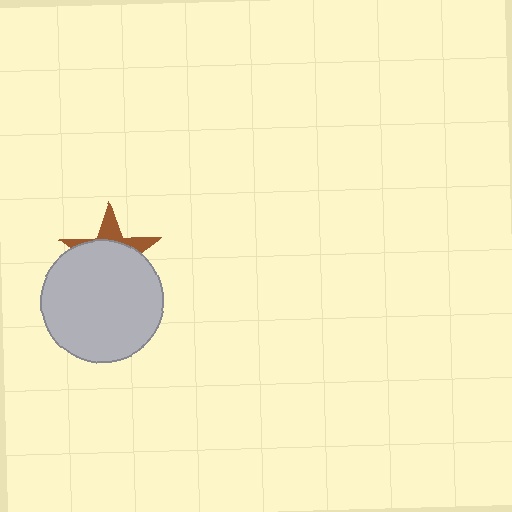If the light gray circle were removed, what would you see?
You would see the complete brown star.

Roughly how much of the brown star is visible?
A small part of it is visible (roughly 32%).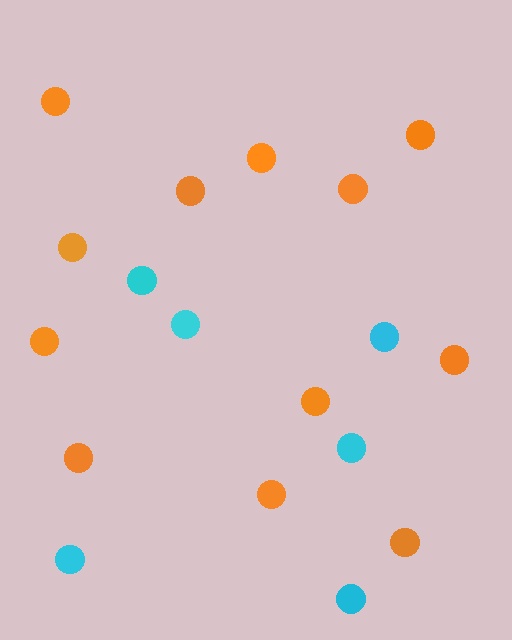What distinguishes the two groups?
There are 2 groups: one group of orange circles (12) and one group of cyan circles (6).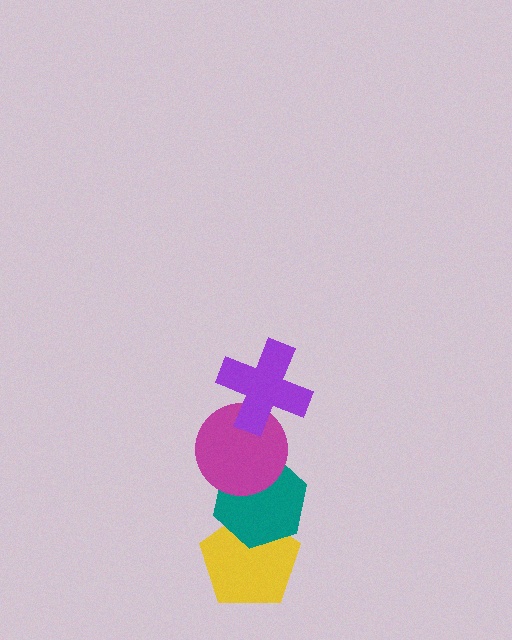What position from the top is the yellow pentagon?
The yellow pentagon is 4th from the top.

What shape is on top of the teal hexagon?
The magenta circle is on top of the teal hexagon.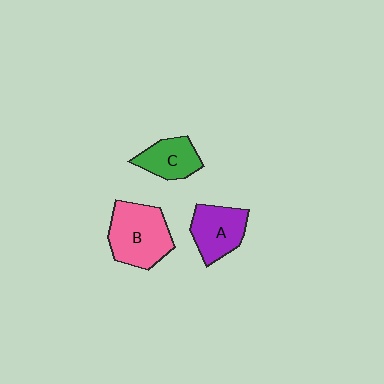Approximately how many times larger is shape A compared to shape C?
Approximately 1.2 times.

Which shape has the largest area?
Shape B (pink).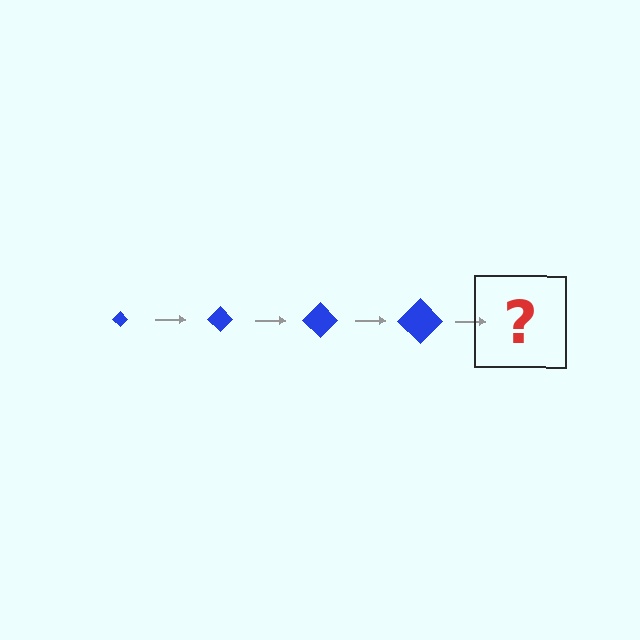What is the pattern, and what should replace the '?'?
The pattern is that the diamond gets progressively larger each step. The '?' should be a blue diamond, larger than the previous one.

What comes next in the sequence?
The next element should be a blue diamond, larger than the previous one.